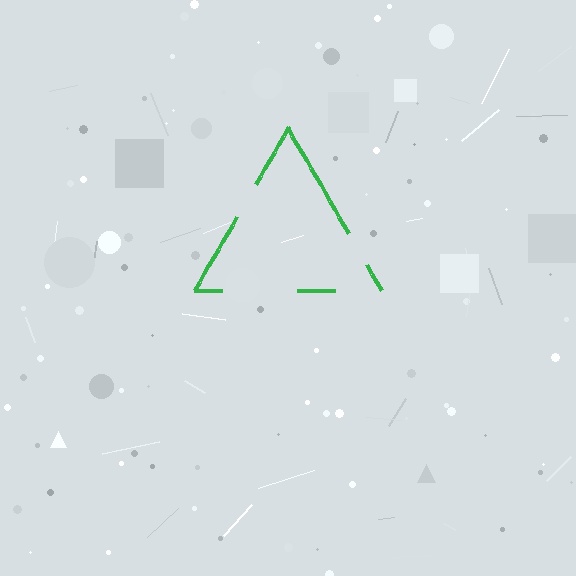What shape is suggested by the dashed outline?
The dashed outline suggests a triangle.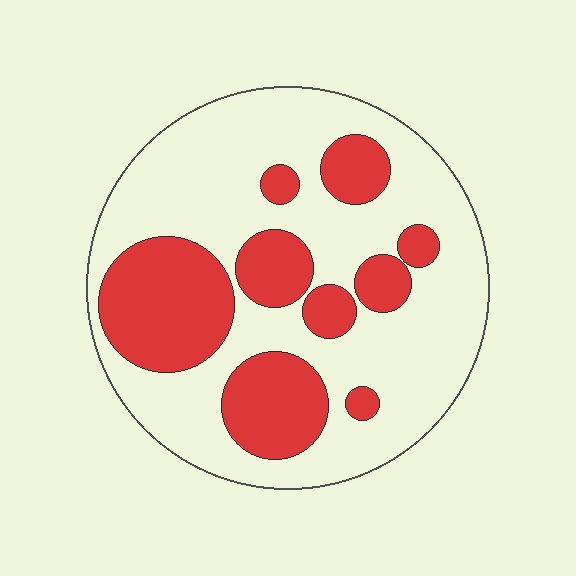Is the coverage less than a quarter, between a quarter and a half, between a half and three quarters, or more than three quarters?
Between a quarter and a half.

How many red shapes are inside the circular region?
9.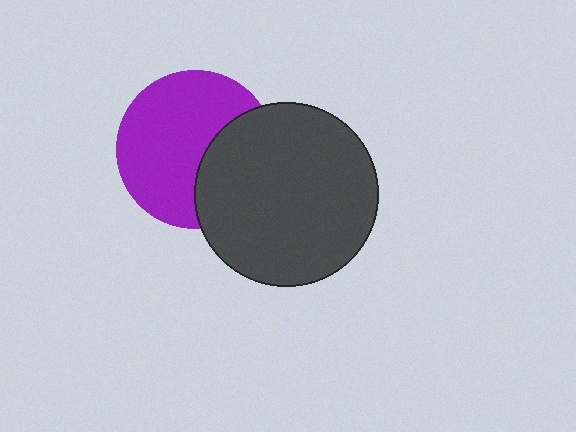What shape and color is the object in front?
The object in front is a dark gray circle.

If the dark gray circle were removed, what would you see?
You would see the complete purple circle.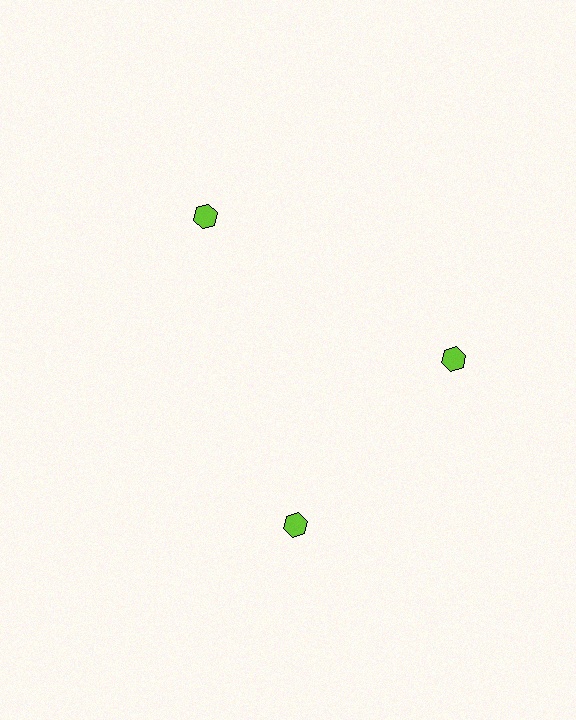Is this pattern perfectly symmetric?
No. The 3 lime hexagons are arranged in a ring, but one element near the 7 o'clock position is rotated out of alignment along the ring, breaking the 3-fold rotational symmetry.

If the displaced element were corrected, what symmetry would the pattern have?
It would have 3-fold rotational symmetry — the pattern would map onto itself every 120 degrees.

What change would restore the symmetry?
The symmetry would be restored by rotating it back into even spacing with its neighbors so that all 3 hexagons sit at equal angles and equal distance from the center.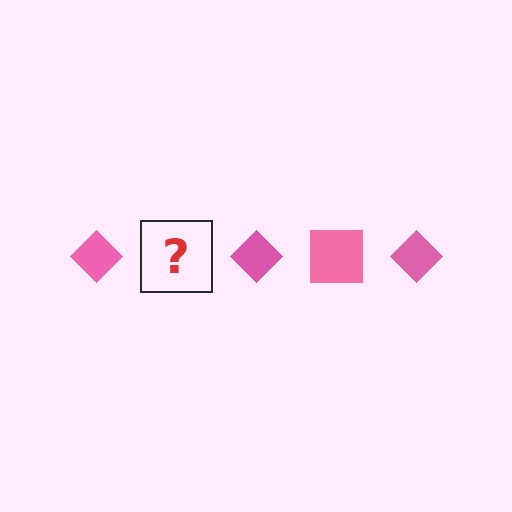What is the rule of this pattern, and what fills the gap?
The rule is that the pattern cycles through diamond, square shapes in pink. The gap should be filled with a pink square.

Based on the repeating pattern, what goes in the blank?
The blank should be a pink square.